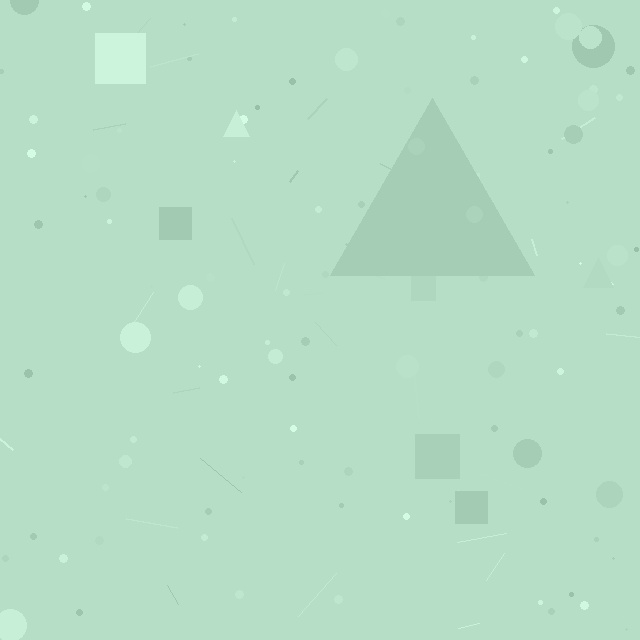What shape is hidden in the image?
A triangle is hidden in the image.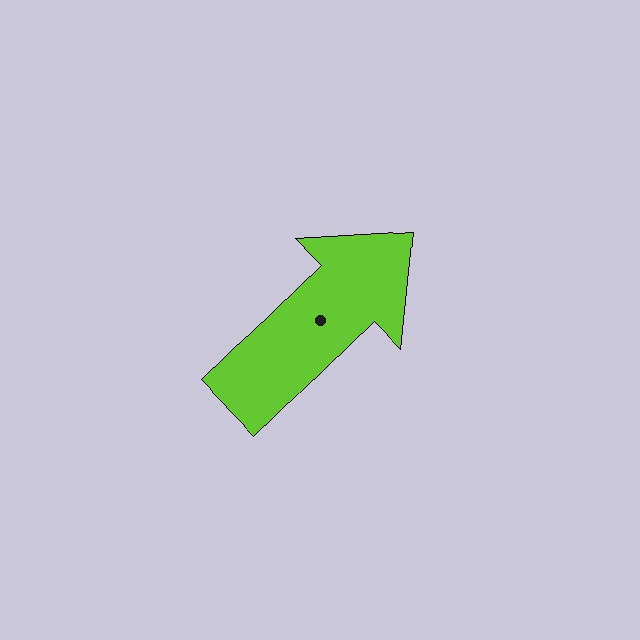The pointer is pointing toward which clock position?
Roughly 2 o'clock.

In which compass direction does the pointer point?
Northeast.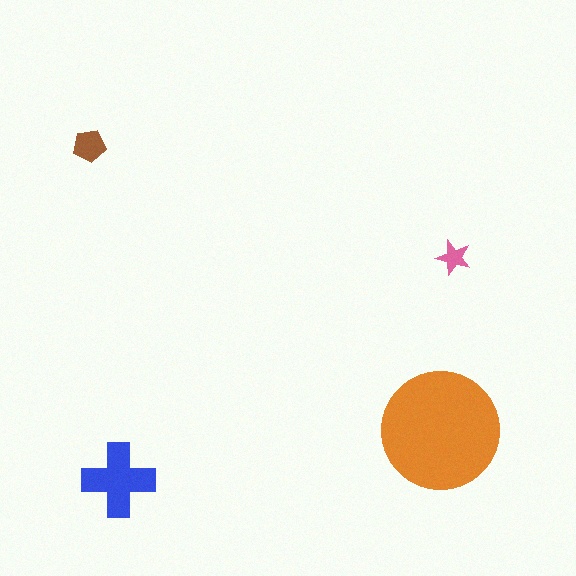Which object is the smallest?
The pink star.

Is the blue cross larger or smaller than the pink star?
Larger.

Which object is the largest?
The orange circle.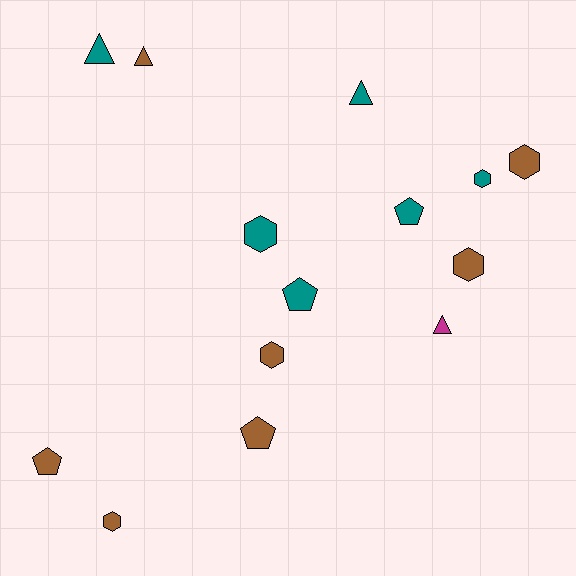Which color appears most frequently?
Brown, with 7 objects.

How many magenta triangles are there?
There is 1 magenta triangle.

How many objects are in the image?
There are 14 objects.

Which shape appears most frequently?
Hexagon, with 6 objects.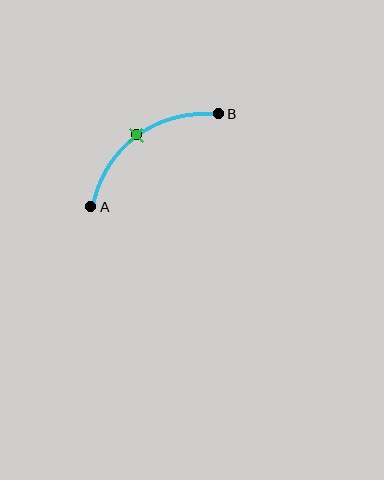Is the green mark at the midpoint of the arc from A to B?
Yes. The green mark lies on the arc at equal arc-length from both A and B — it is the arc midpoint.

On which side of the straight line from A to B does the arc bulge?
The arc bulges above and to the left of the straight line connecting A and B.